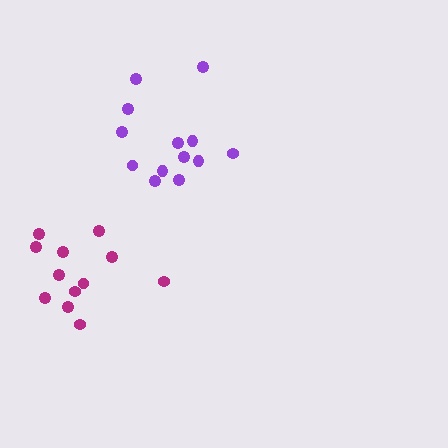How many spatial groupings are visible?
There are 2 spatial groupings.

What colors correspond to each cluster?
The clusters are colored: purple, magenta.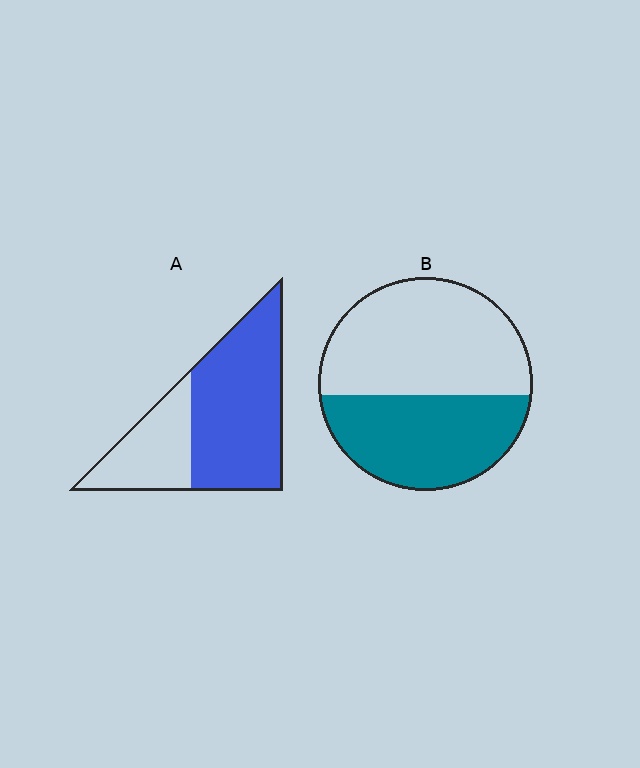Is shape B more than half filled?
No.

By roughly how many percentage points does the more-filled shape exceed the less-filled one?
By roughly 25 percentage points (A over B).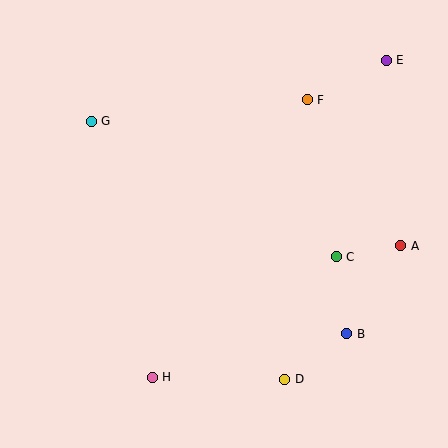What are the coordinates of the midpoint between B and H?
The midpoint between B and H is at (249, 355).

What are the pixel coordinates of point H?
Point H is at (152, 377).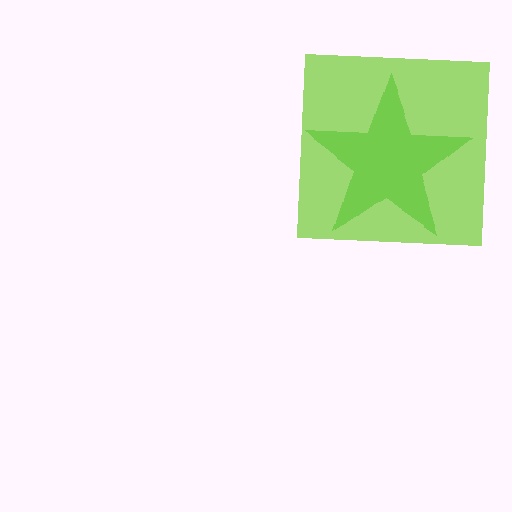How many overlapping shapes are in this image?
There are 2 overlapping shapes in the image.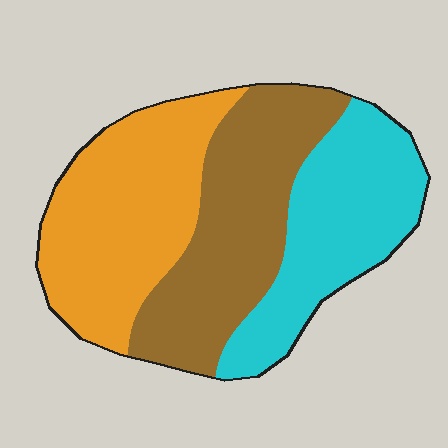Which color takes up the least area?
Cyan, at roughly 30%.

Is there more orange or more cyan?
Orange.